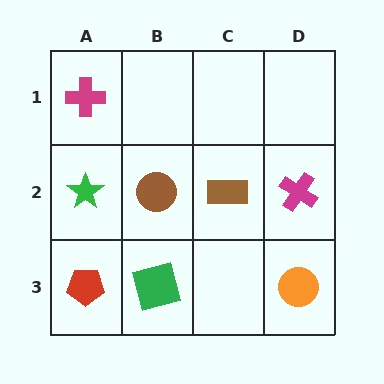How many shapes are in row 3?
3 shapes.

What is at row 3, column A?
A red pentagon.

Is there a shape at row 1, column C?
No, that cell is empty.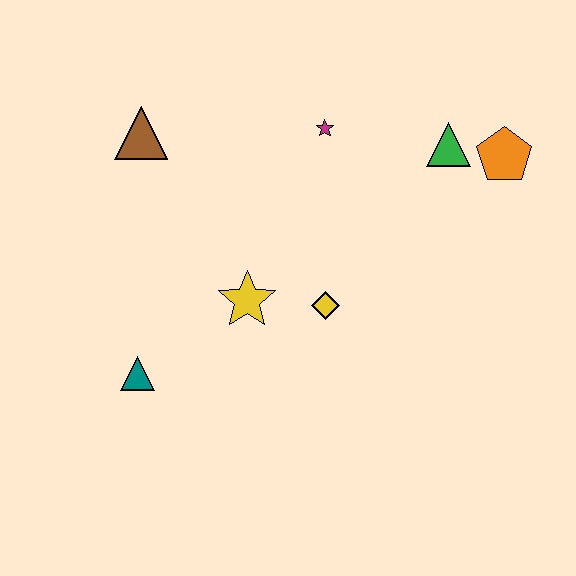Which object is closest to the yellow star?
The yellow diamond is closest to the yellow star.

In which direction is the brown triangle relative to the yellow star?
The brown triangle is above the yellow star.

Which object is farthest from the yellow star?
The orange pentagon is farthest from the yellow star.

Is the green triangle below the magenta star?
Yes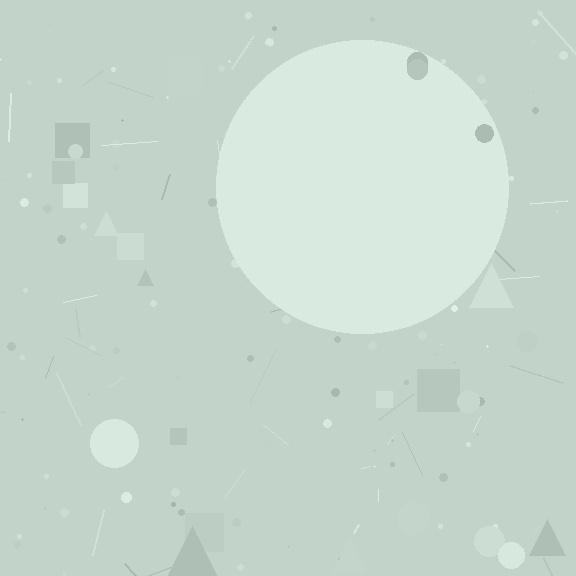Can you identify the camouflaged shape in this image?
The camouflaged shape is a circle.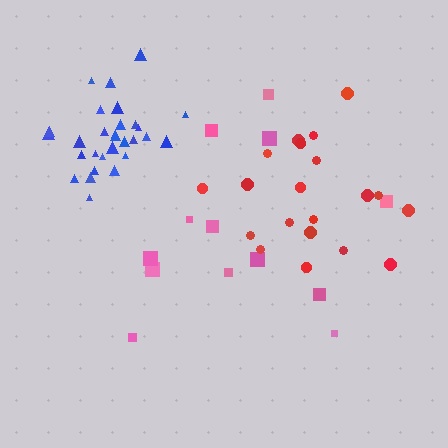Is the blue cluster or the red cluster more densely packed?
Blue.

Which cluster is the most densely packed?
Blue.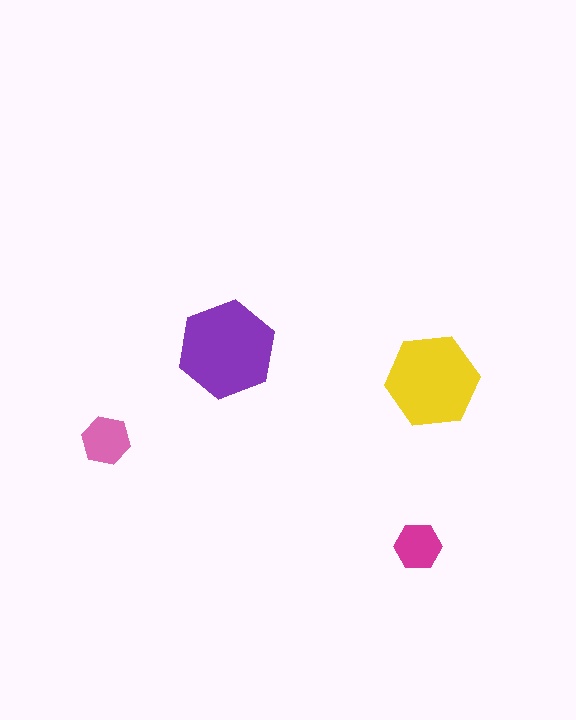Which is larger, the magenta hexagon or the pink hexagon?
The pink one.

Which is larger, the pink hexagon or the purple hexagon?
The purple one.